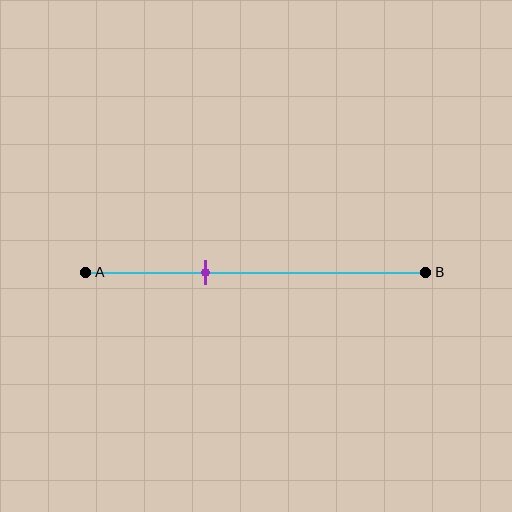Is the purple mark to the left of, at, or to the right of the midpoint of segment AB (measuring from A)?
The purple mark is to the left of the midpoint of segment AB.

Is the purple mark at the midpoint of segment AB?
No, the mark is at about 35% from A, not at the 50% midpoint.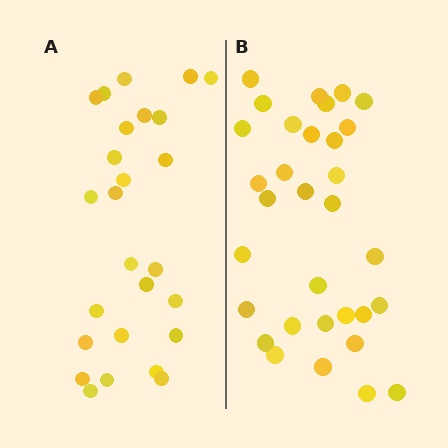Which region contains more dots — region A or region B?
Region B (the right region) has more dots.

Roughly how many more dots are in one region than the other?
Region B has about 6 more dots than region A.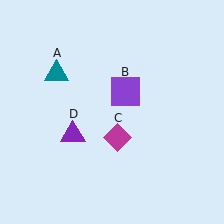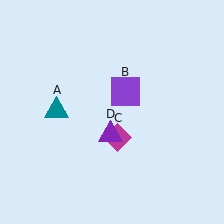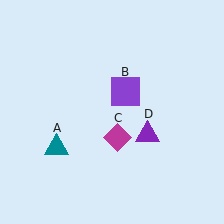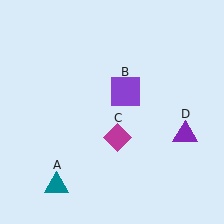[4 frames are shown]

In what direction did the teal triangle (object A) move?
The teal triangle (object A) moved down.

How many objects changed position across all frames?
2 objects changed position: teal triangle (object A), purple triangle (object D).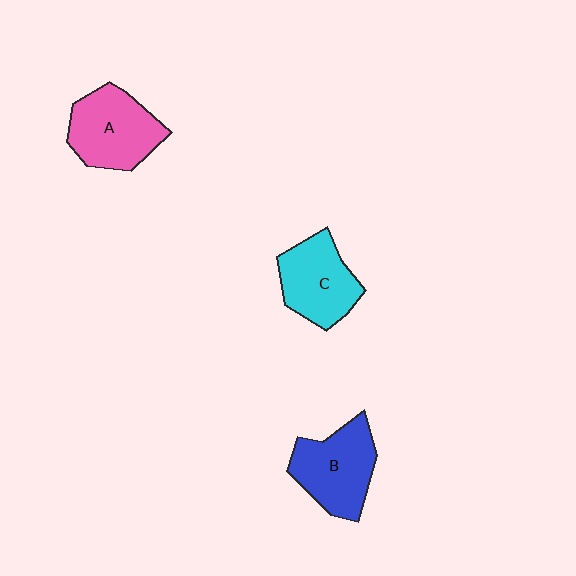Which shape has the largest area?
Shape A (pink).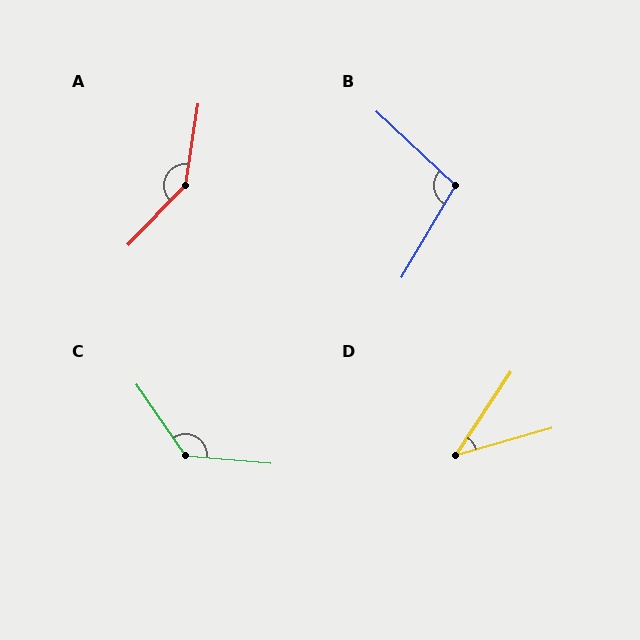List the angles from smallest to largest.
D (40°), B (102°), C (129°), A (144°).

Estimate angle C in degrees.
Approximately 129 degrees.